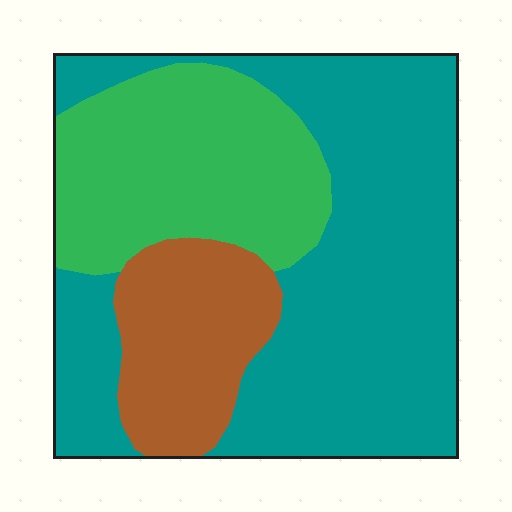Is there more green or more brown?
Green.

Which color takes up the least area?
Brown, at roughly 15%.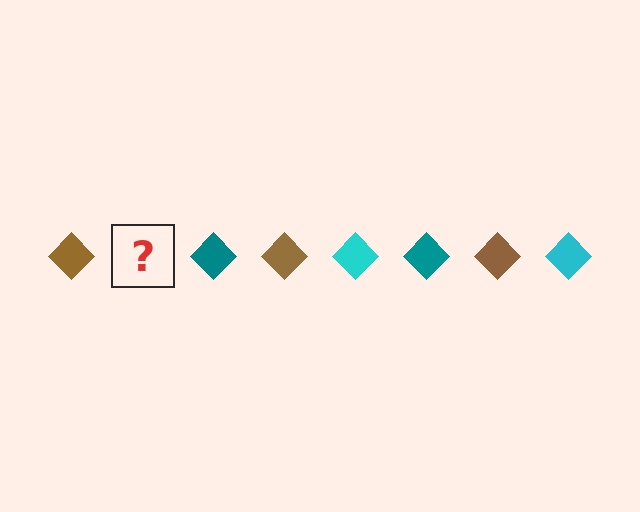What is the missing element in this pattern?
The missing element is a cyan diamond.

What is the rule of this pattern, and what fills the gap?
The rule is that the pattern cycles through brown, cyan, teal diamonds. The gap should be filled with a cyan diamond.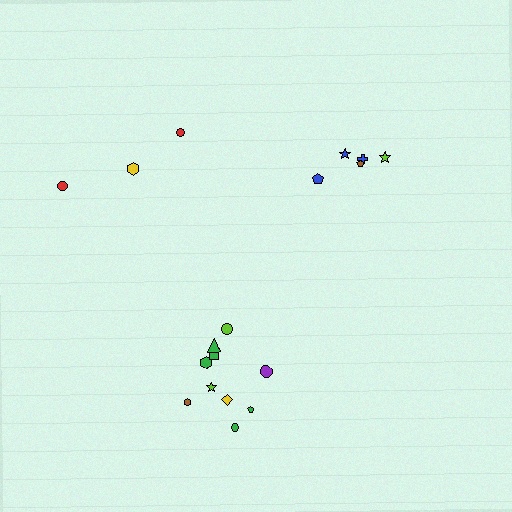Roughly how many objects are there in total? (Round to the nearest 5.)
Roughly 20 objects in total.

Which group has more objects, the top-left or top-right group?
The top-right group.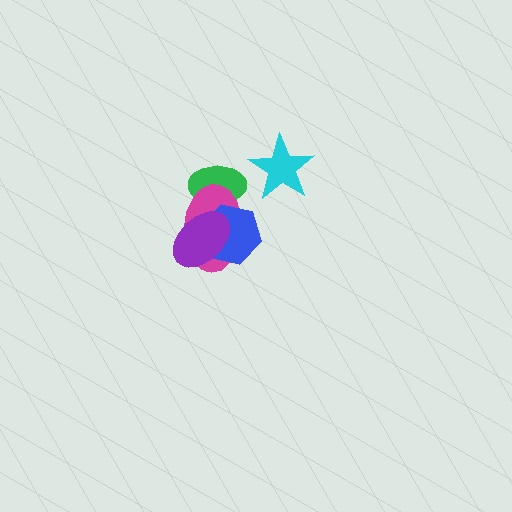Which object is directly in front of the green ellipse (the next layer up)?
The magenta ellipse is directly in front of the green ellipse.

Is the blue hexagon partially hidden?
Yes, it is partially covered by another shape.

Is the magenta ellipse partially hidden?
Yes, it is partially covered by another shape.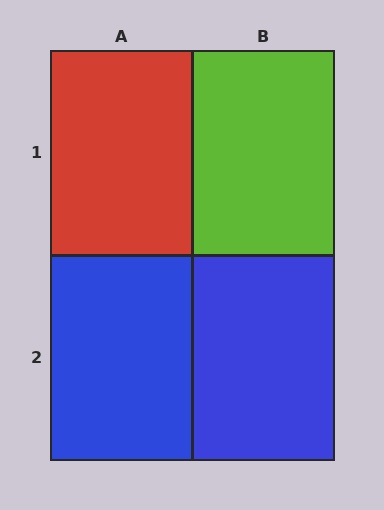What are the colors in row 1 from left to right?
Red, lime.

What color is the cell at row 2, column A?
Blue.